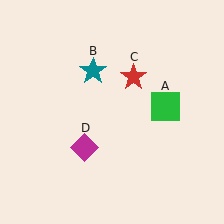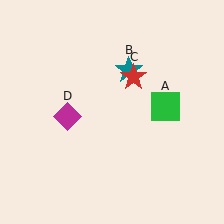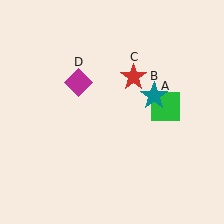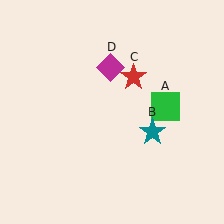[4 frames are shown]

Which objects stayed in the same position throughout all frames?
Green square (object A) and red star (object C) remained stationary.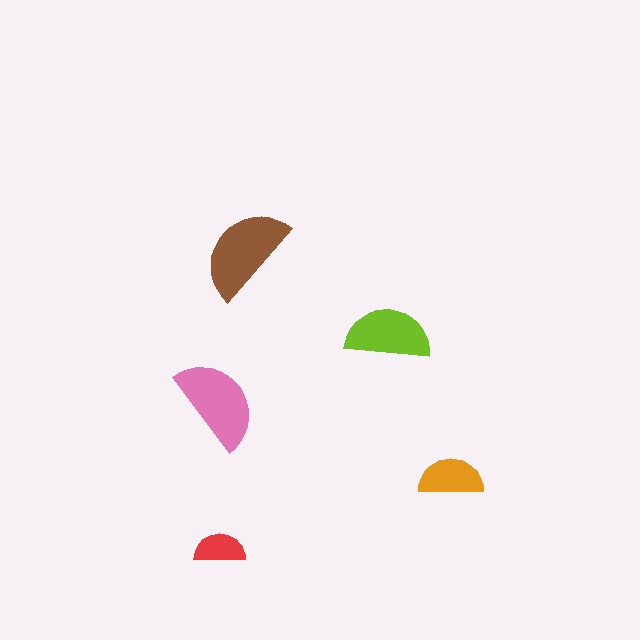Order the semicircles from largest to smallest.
the brown one, the pink one, the lime one, the orange one, the red one.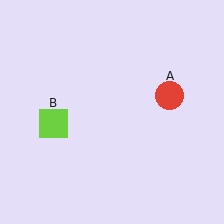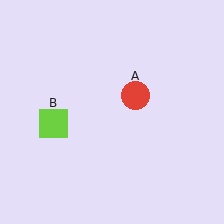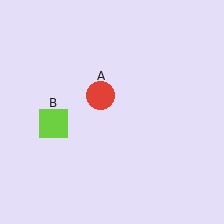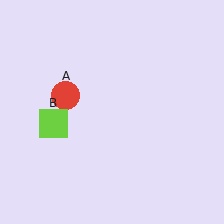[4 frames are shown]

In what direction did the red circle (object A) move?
The red circle (object A) moved left.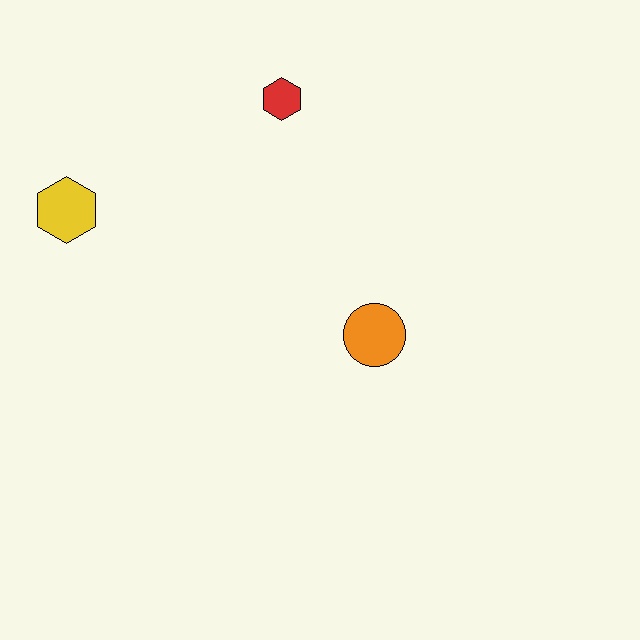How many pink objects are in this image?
There are no pink objects.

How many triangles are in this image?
There are no triangles.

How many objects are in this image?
There are 3 objects.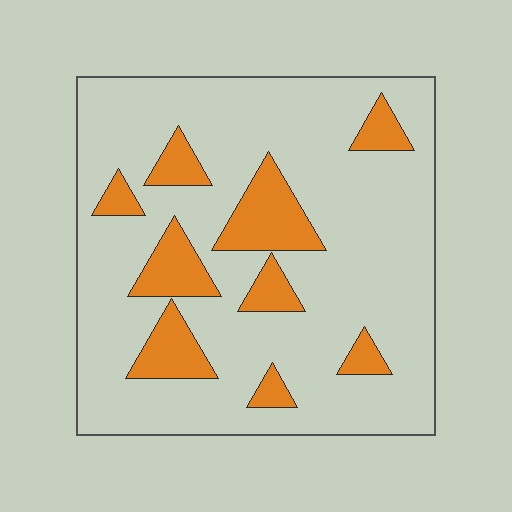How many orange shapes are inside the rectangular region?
9.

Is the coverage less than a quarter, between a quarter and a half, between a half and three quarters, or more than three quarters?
Less than a quarter.